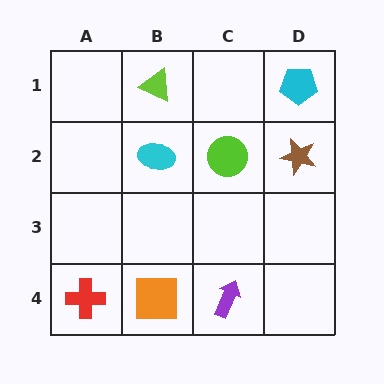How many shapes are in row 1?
2 shapes.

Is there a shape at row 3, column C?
No, that cell is empty.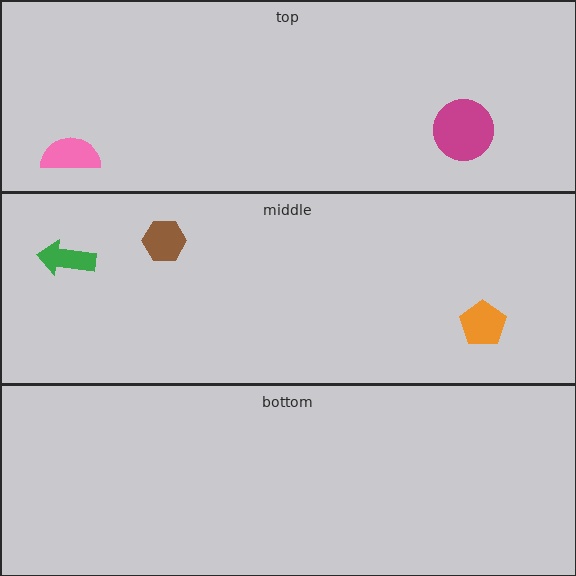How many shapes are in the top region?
2.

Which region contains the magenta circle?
The top region.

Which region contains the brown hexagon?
The middle region.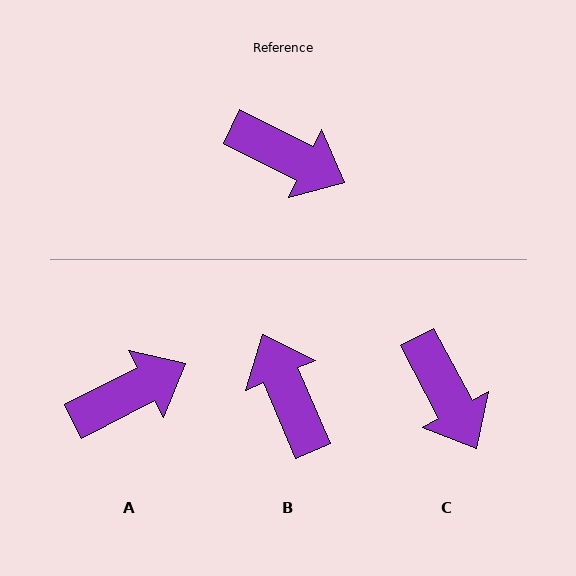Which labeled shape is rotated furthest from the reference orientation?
B, about 140 degrees away.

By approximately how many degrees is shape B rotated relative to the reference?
Approximately 140 degrees counter-clockwise.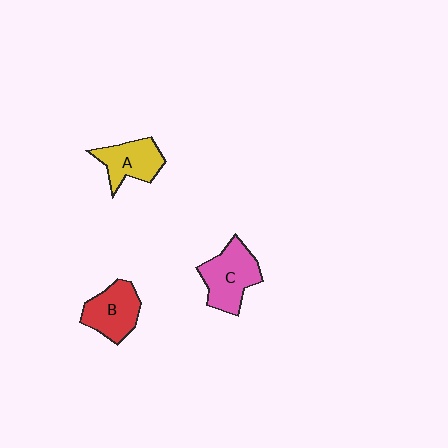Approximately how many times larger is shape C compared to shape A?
Approximately 1.3 times.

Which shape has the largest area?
Shape C (pink).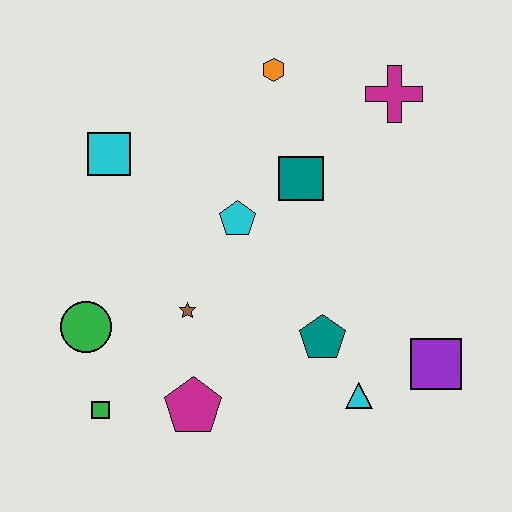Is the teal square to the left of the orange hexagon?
No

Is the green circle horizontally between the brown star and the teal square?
No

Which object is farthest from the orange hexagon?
The green square is farthest from the orange hexagon.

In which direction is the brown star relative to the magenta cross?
The brown star is below the magenta cross.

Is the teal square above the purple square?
Yes